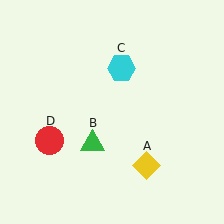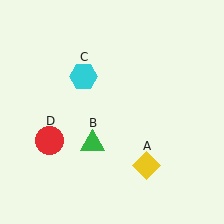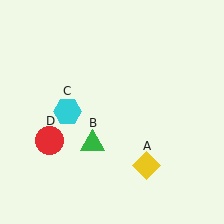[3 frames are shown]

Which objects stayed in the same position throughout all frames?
Yellow diamond (object A) and green triangle (object B) and red circle (object D) remained stationary.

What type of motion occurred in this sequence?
The cyan hexagon (object C) rotated counterclockwise around the center of the scene.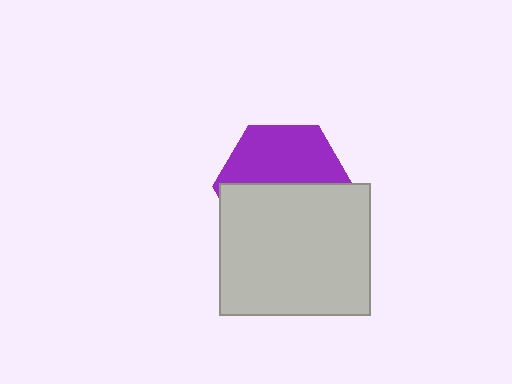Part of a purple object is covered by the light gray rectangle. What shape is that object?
It is a hexagon.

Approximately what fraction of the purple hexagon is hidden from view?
Roughly 53% of the purple hexagon is hidden behind the light gray rectangle.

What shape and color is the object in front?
The object in front is a light gray rectangle.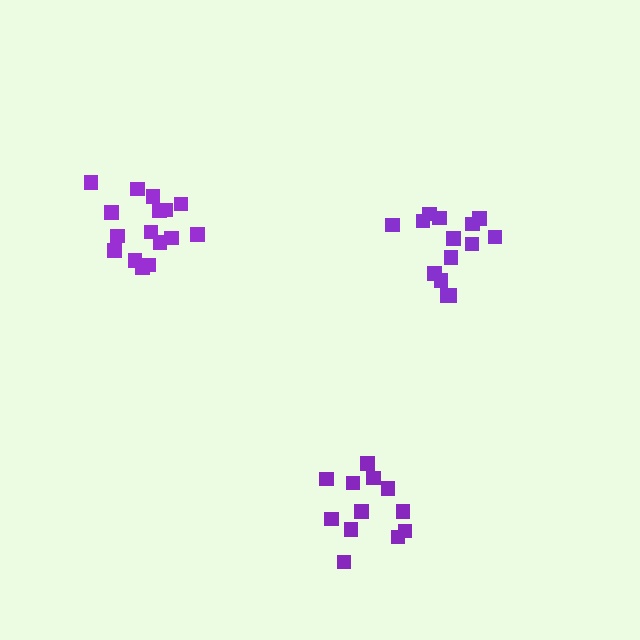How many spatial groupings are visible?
There are 3 spatial groupings.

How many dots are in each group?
Group 1: 14 dots, Group 2: 12 dots, Group 3: 16 dots (42 total).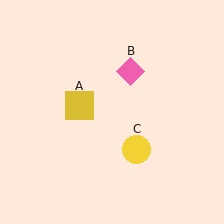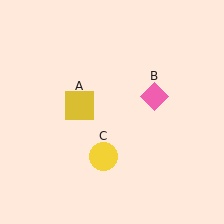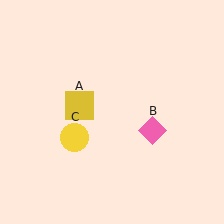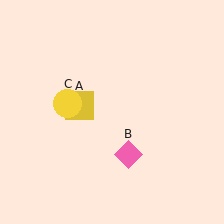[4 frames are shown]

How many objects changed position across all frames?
2 objects changed position: pink diamond (object B), yellow circle (object C).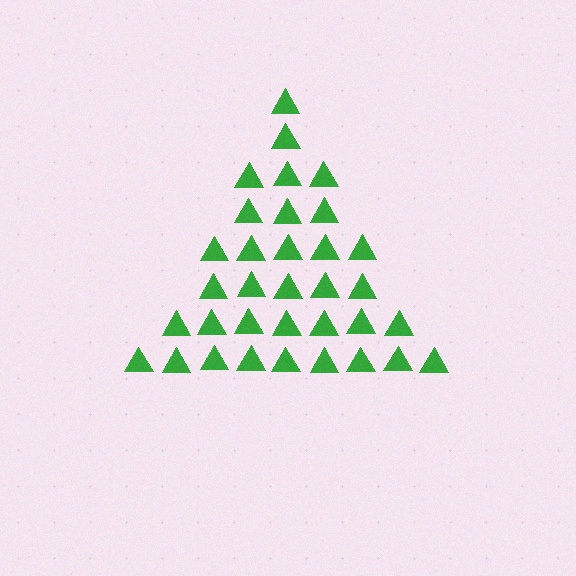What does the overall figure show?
The overall figure shows a triangle.